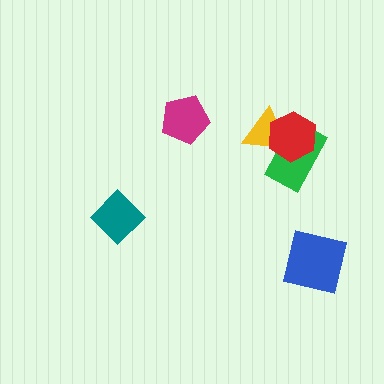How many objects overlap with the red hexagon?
2 objects overlap with the red hexagon.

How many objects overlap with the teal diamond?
0 objects overlap with the teal diamond.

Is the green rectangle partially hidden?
Yes, it is partially covered by another shape.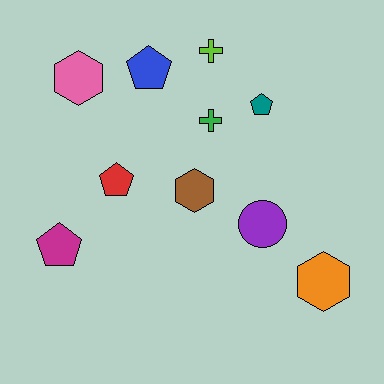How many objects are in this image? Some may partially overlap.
There are 10 objects.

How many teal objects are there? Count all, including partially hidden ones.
There is 1 teal object.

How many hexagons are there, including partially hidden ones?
There are 3 hexagons.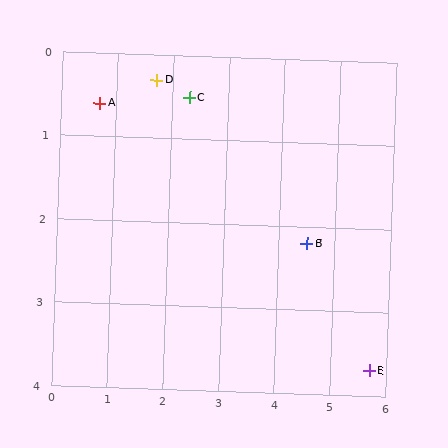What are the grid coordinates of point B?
Point B is at approximately (4.5, 2.2).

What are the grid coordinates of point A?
Point A is at approximately (0.7, 0.6).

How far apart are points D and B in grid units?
Points D and B are about 3.4 grid units apart.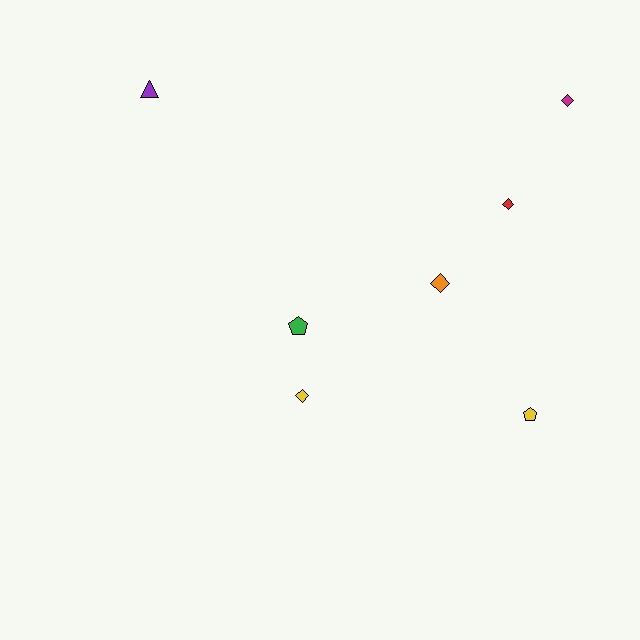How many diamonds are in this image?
There are 4 diamonds.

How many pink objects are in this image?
There are no pink objects.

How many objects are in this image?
There are 7 objects.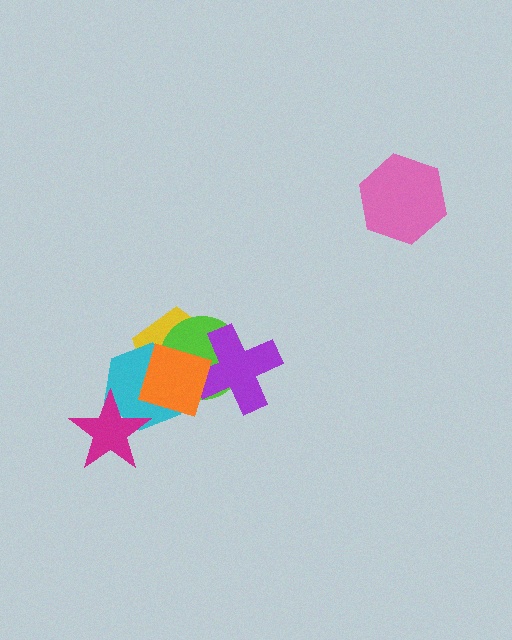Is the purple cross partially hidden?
Yes, it is partially covered by another shape.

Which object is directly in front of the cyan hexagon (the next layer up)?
The orange diamond is directly in front of the cyan hexagon.